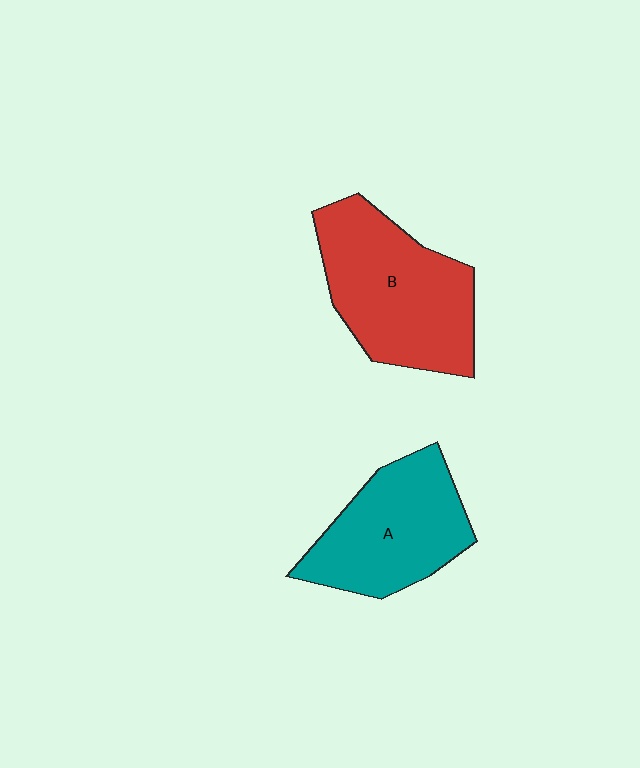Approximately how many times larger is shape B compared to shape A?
Approximately 1.2 times.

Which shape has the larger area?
Shape B (red).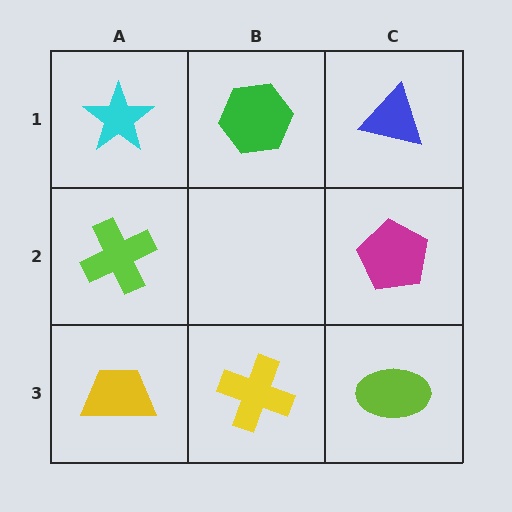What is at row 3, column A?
A yellow trapezoid.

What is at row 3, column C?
A lime ellipse.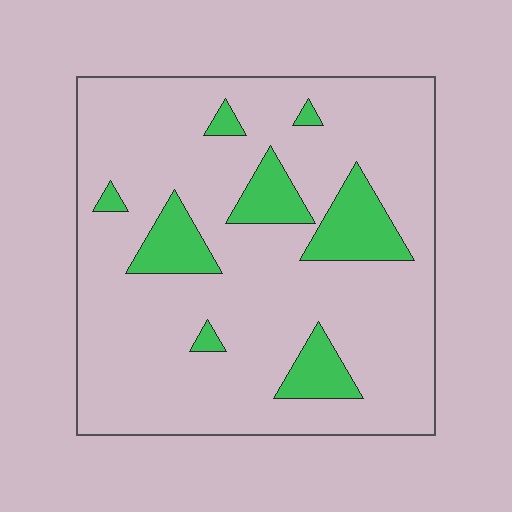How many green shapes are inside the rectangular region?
8.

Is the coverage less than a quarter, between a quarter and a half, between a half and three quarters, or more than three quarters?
Less than a quarter.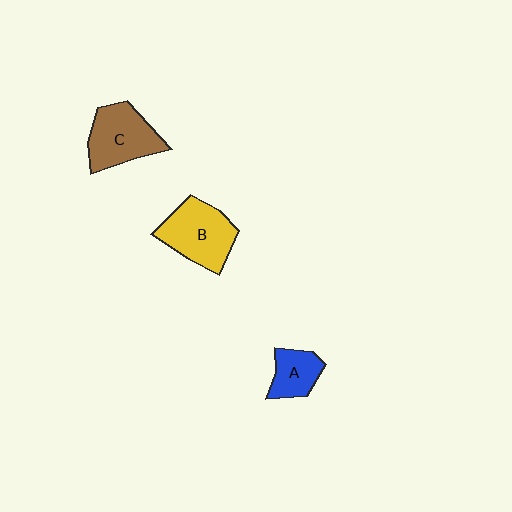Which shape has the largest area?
Shape B (yellow).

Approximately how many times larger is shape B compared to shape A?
Approximately 1.8 times.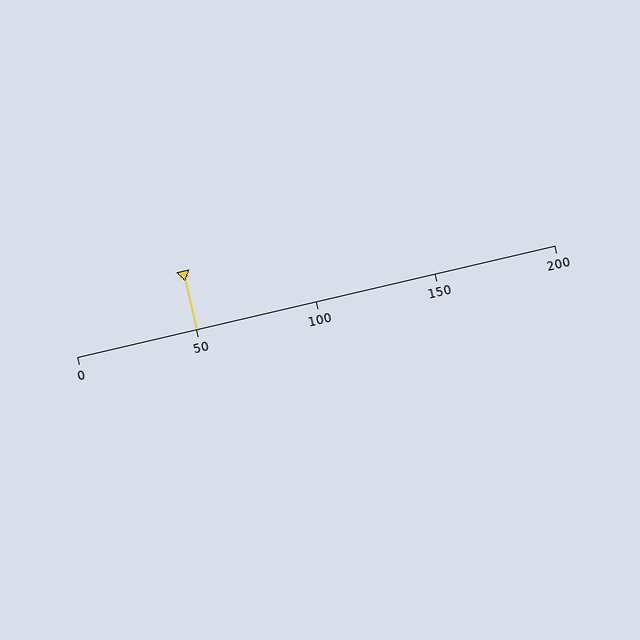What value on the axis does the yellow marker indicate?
The marker indicates approximately 50.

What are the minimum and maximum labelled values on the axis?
The axis runs from 0 to 200.